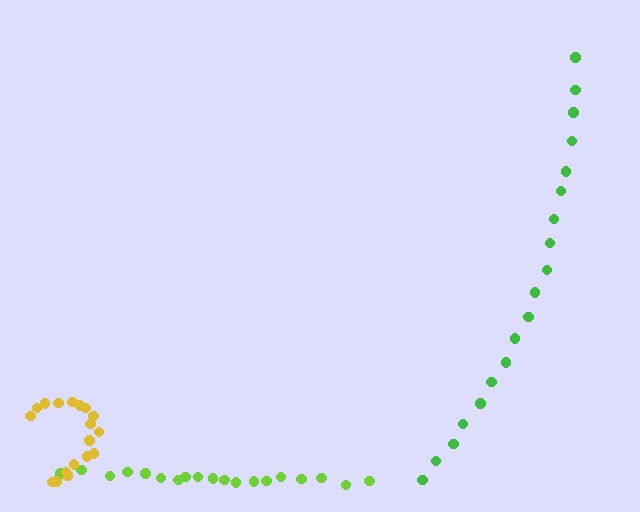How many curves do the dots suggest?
There are 3 distinct paths.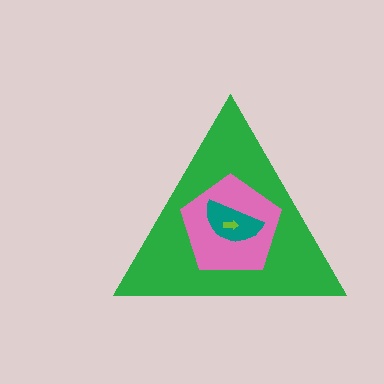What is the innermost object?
The lime arrow.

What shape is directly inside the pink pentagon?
The teal semicircle.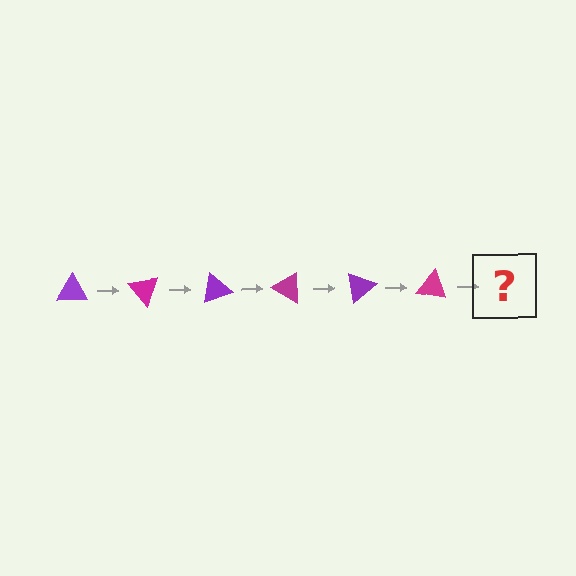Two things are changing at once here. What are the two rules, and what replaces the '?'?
The two rules are that it rotates 50 degrees each step and the color cycles through purple and magenta. The '?' should be a purple triangle, rotated 300 degrees from the start.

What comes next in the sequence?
The next element should be a purple triangle, rotated 300 degrees from the start.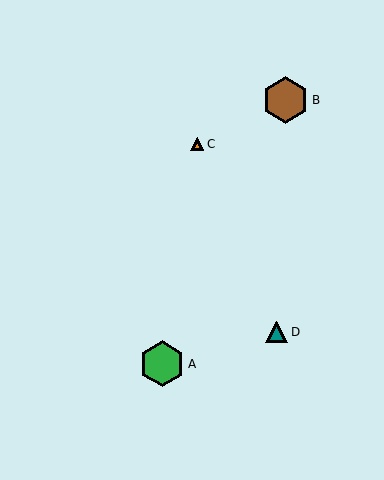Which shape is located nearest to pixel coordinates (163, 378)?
The green hexagon (labeled A) at (162, 364) is nearest to that location.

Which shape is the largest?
The brown hexagon (labeled B) is the largest.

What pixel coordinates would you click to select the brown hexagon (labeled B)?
Click at (286, 100) to select the brown hexagon B.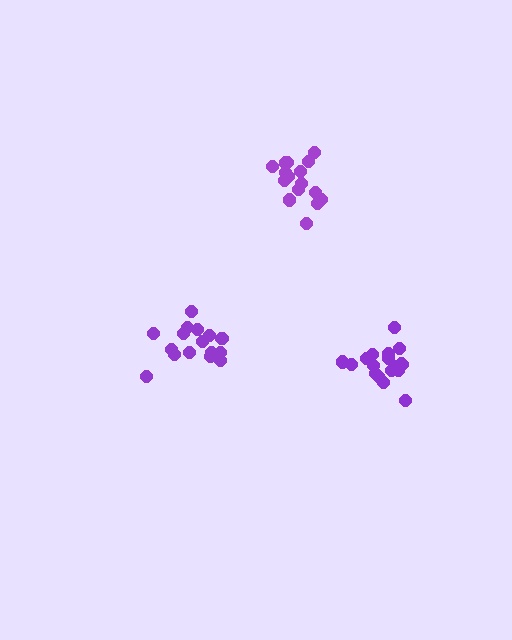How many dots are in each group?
Group 1: 18 dots, Group 2: 16 dots, Group 3: 16 dots (50 total).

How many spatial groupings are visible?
There are 3 spatial groupings.